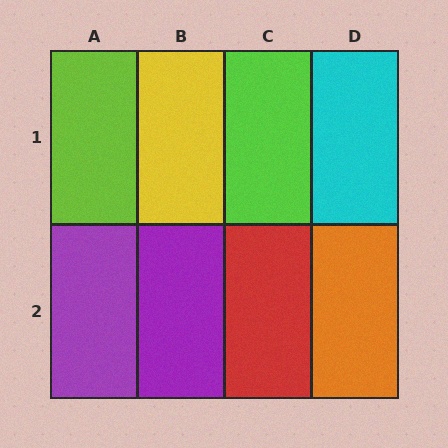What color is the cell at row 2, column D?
Orange.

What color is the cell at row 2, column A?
Purple.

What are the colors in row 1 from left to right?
Lime, yellow, lime, cyan.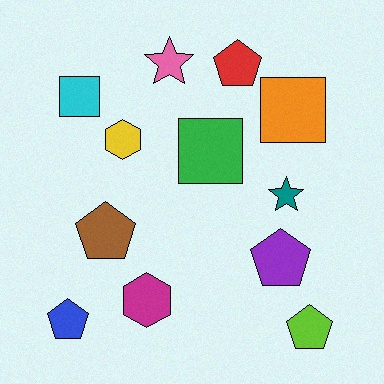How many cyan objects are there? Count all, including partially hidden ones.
There is 1 cyan object.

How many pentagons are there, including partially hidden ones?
There are 5 pentagons.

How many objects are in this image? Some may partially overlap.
There are 12 objects.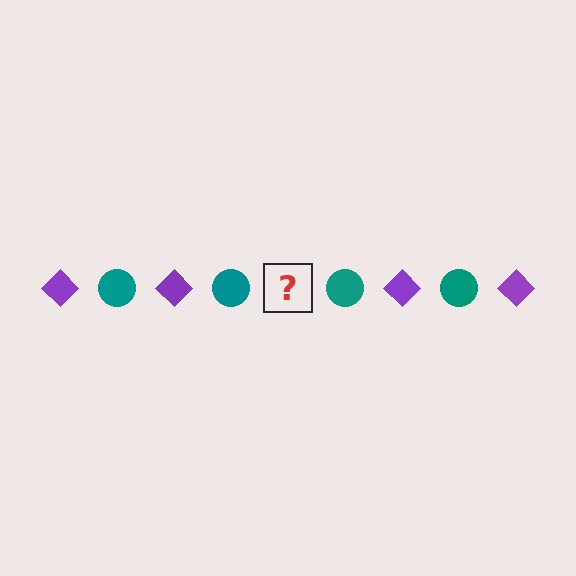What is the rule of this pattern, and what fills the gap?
The rule is that the pattern alternates between purple diamond and teal circle. The gap should be filled with a purple diamond.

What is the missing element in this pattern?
The missing element is a purple diamond.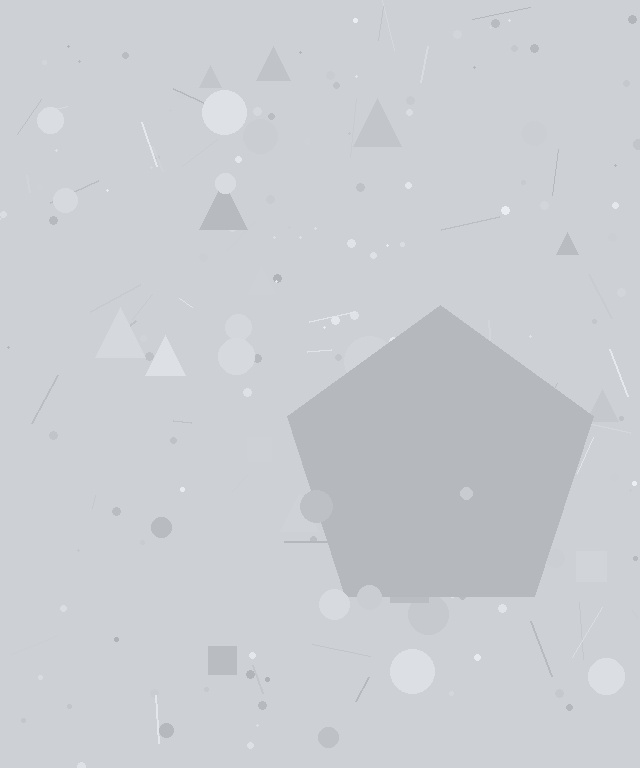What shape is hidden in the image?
A pentagon is hidden in the image.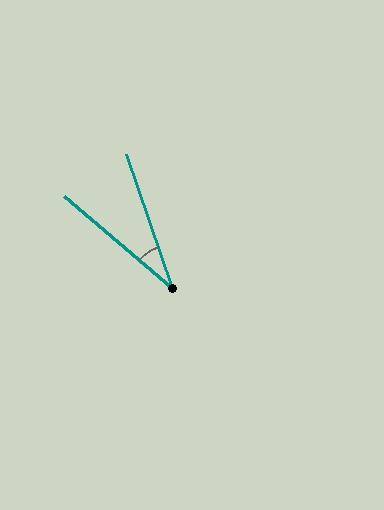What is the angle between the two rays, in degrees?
Approximately 31 degrees.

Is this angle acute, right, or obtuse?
It is acute.